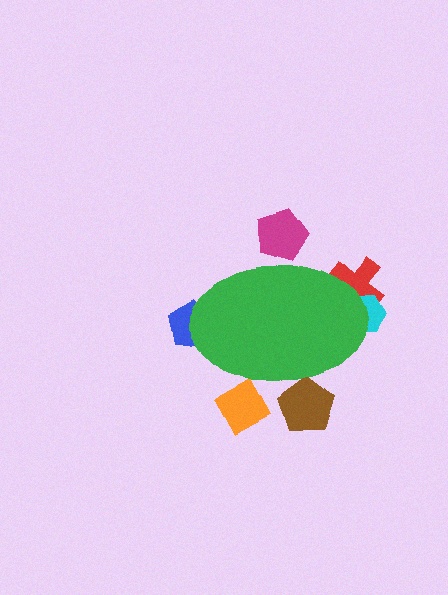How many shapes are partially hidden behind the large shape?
6 shapes are partially hidden.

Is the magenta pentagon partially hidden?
Yes, the magenta pentagon is partially hidden behind the green ellipse.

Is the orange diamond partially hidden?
Yes, the orange diamond is partially hidden behind the green ellipse.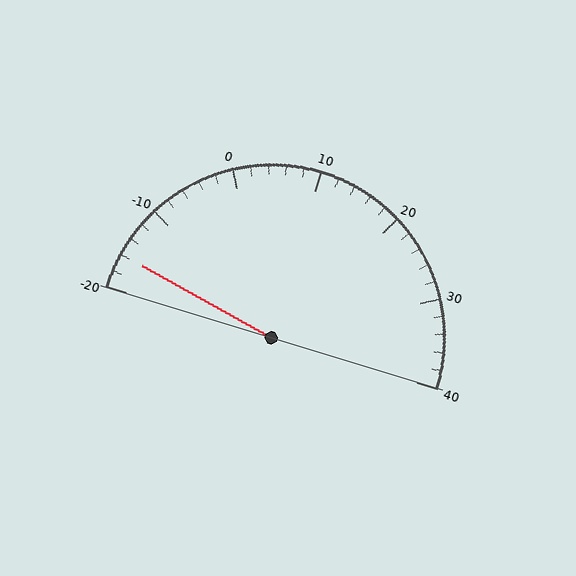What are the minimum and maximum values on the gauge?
The gauge ranges from -20 to 40.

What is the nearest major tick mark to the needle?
The nearest major tick mark is -20.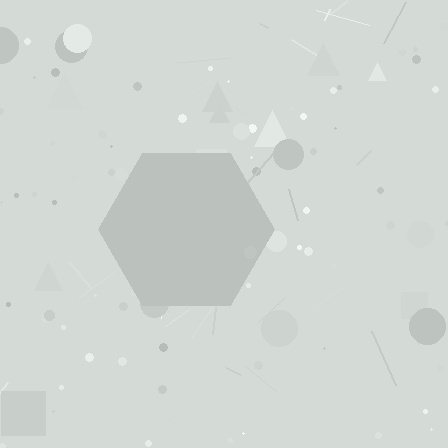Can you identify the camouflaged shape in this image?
The camouflaged shape is a hexagon.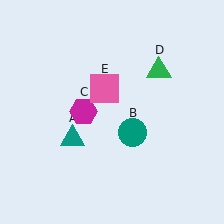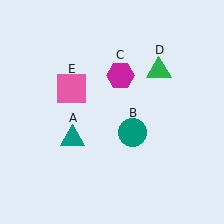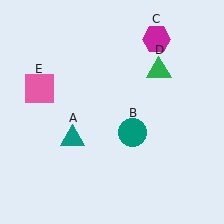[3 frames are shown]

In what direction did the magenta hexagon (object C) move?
The magenta hexagon (object C) moved up and to the right.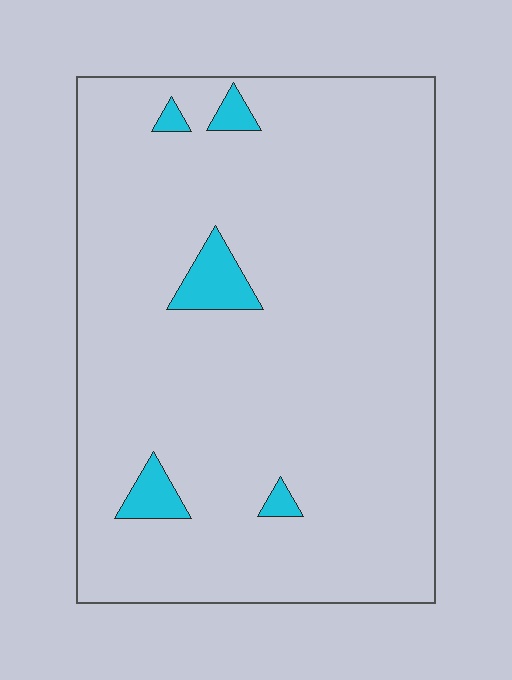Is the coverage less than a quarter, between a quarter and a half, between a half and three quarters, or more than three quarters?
Less than a quarter.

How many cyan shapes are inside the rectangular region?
5.